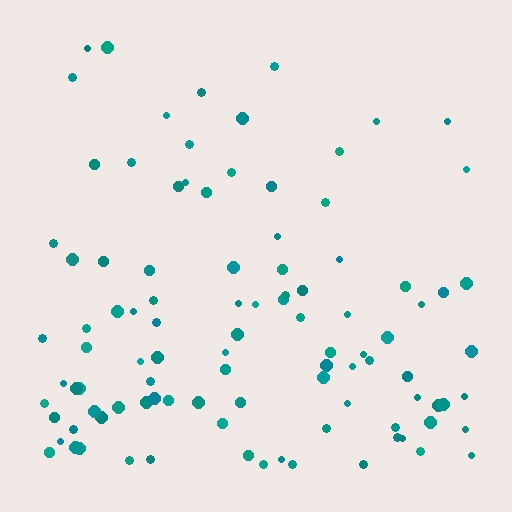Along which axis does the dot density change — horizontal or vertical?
Vertical.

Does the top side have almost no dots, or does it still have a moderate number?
Still a moderate number, just noticeably fewer than the bottom.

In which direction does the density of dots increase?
From top to bottom, with the bottom side densest.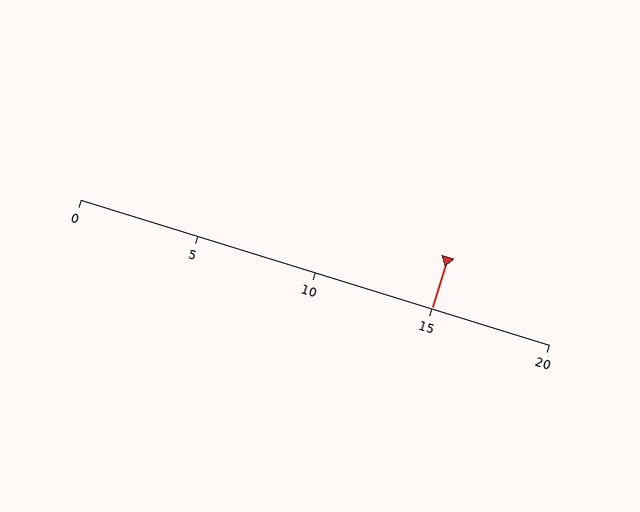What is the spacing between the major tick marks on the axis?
The major ticks are spaced 5 apart.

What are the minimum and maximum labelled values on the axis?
The axis runs from 0 to 20.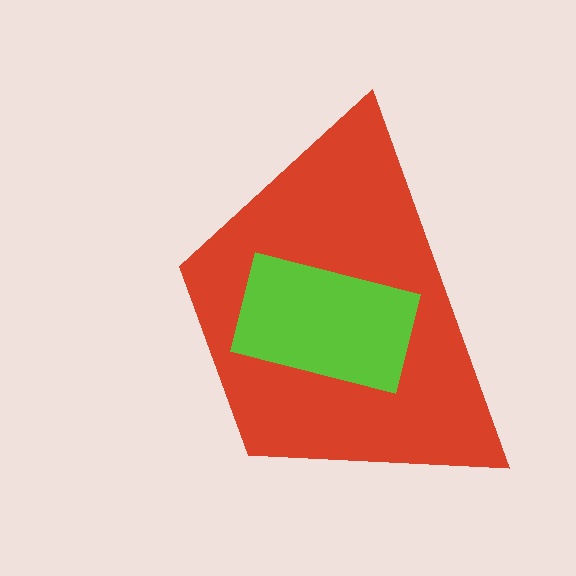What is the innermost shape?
The lime rectangle.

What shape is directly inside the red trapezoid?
The lime rectangle.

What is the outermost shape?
The red trapezoid.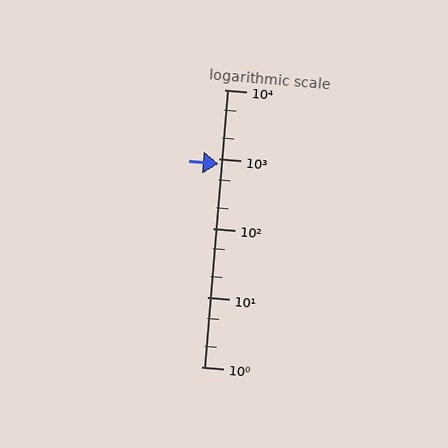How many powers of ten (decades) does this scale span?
The scale spans 4 decades, from 1 to 10000.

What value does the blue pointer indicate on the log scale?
The pointer indicates approximately 850.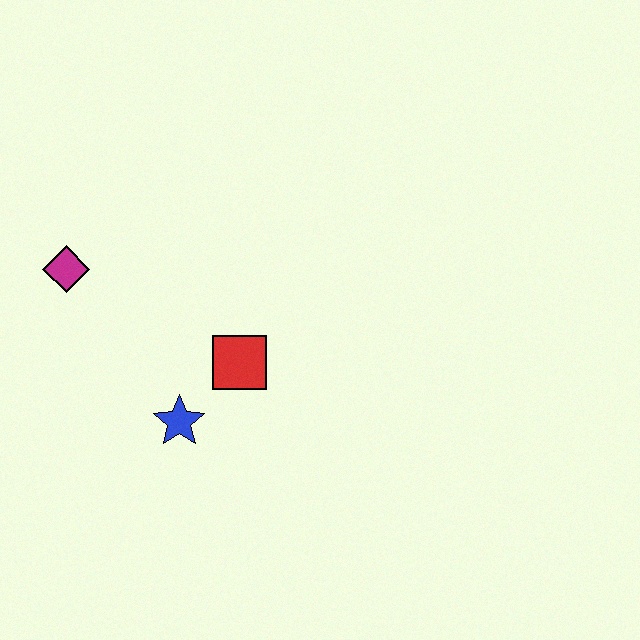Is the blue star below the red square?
Yes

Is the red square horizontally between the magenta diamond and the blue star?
No